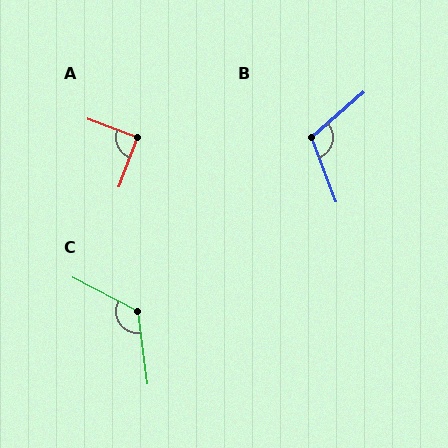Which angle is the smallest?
A, at approximately 90 degrees.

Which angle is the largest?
C, at approximately 125 degrees.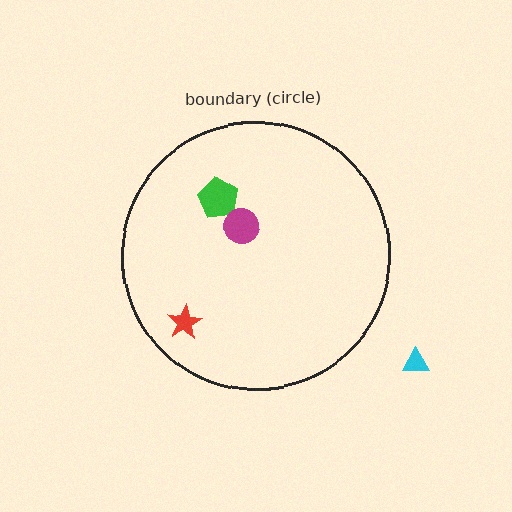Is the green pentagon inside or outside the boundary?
Inside.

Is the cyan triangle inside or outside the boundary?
Outside.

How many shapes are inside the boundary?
3 inside, 1 outside.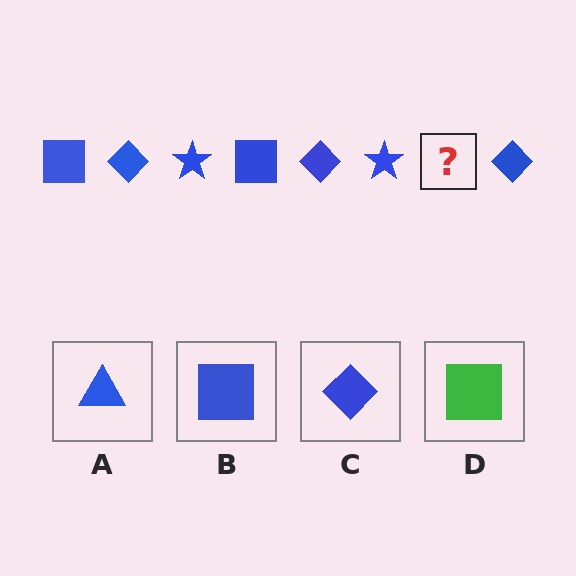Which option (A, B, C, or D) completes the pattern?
B.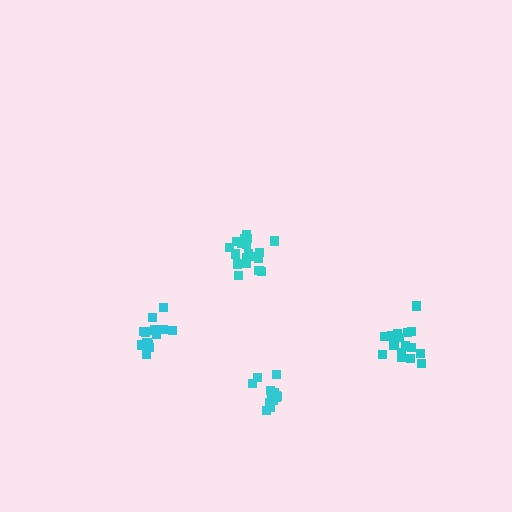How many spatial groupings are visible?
There are 4 spatial groupings.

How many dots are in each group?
Group 1: 20 dots, Group 2: 14 dots, Group 3: 16 dots, Group 4: 18 dots (68 total).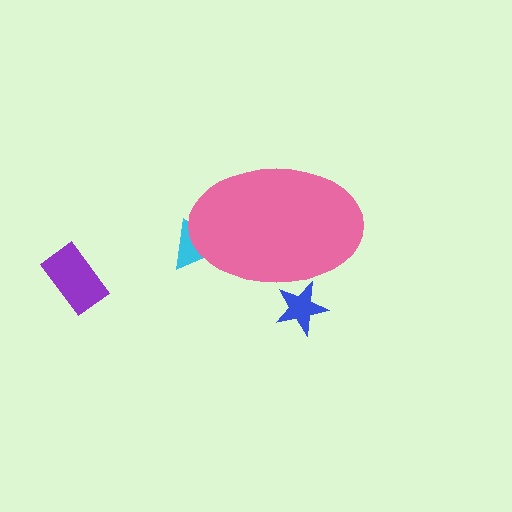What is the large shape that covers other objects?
A pink ellipse.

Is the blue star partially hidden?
Yes, the blue star is partially hidden behind the pink ellipse.